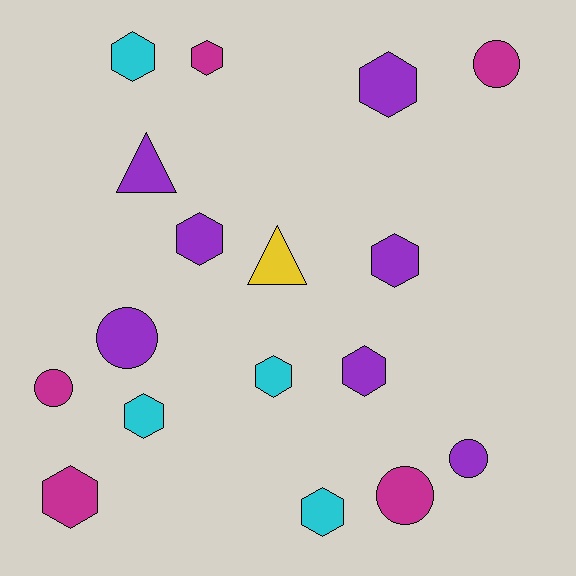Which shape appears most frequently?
Hexagon, with 10 objects.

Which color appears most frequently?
Purple, with 7 objects.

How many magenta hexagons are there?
There are 2 magenta hexagons.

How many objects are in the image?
There are 17 objects.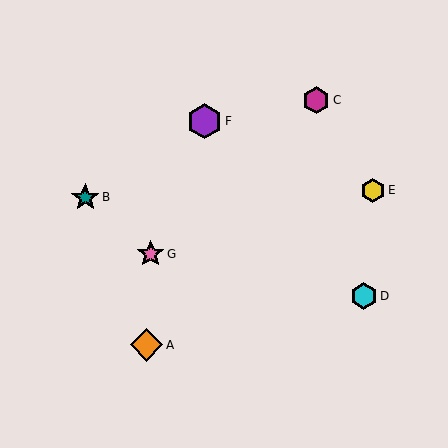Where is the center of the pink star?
The center of the pink star is at (151, 254).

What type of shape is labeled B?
Shape B is a teal star.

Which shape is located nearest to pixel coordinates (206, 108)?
The purple hexagon (labeled F) at (205, 121) is nearest to that location.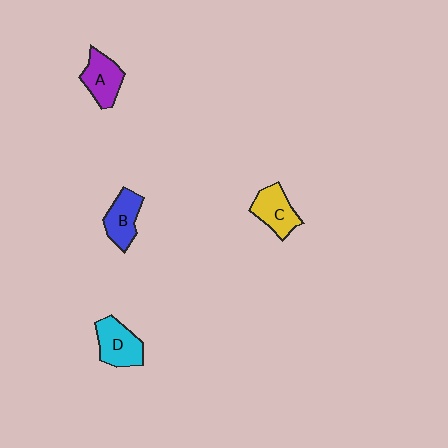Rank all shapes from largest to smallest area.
From largest to smallest: D (cyan), C (yellow), A (purple), B (blue).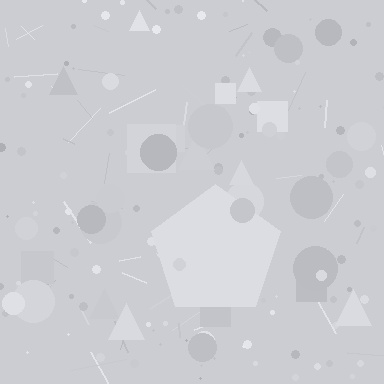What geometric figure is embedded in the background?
A pentagon is embedded in the background.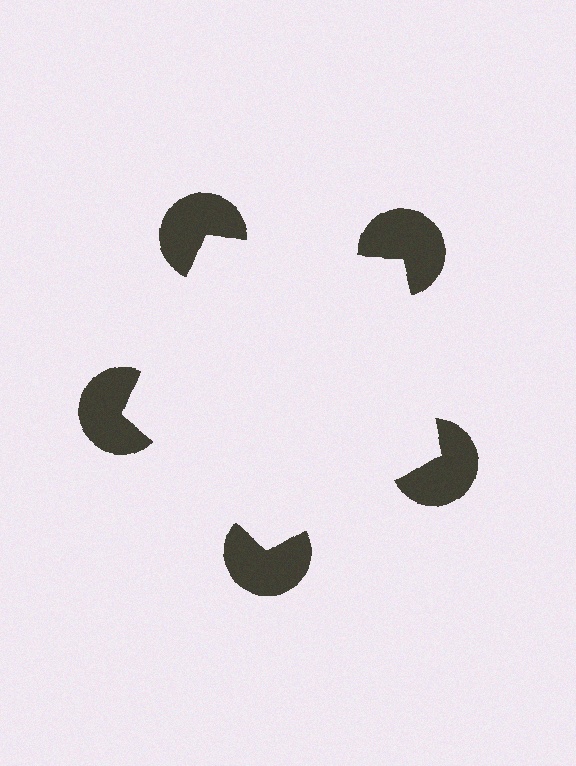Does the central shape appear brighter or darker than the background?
It typically appears slightly brighter than the background, even though no actual brightness change is drawn.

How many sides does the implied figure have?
5 sides.